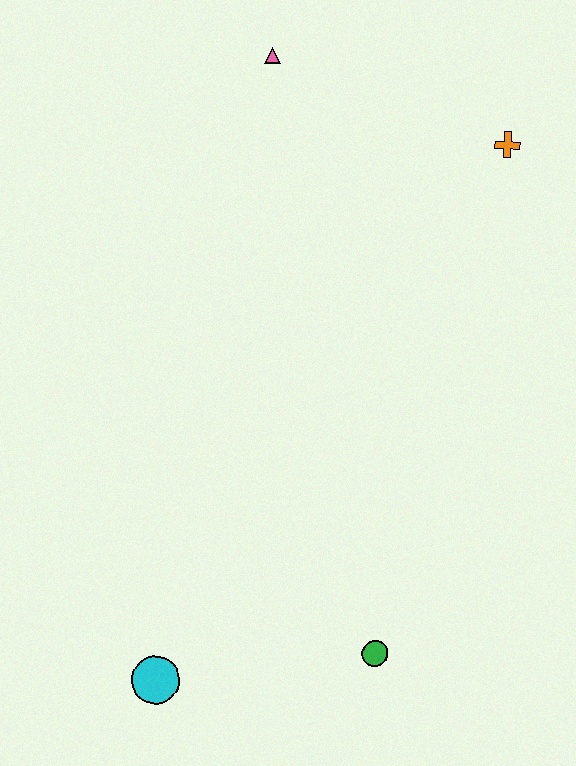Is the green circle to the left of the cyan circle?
No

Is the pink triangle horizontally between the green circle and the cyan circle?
Yes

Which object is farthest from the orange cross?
The cyan circle is farthest from the orange cross.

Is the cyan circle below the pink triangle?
Yes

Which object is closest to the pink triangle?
The orange cross is closest to the pink triangle.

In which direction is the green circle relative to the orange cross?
The green circle is below the orange cross.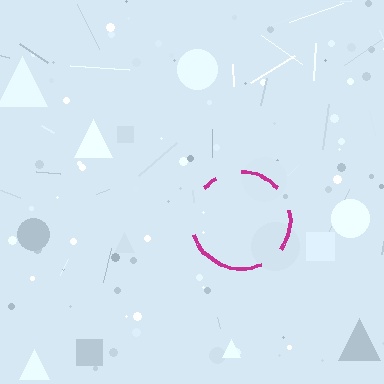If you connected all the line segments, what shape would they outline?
They would outline a circle.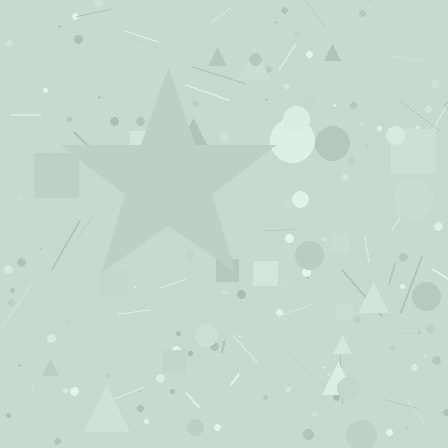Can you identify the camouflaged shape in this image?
The camouflaged shape is a star.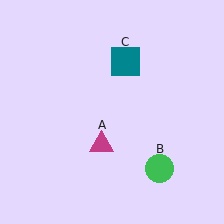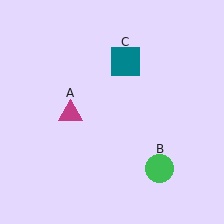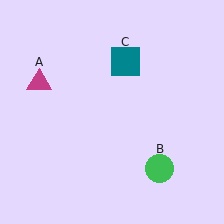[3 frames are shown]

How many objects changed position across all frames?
1 object changed position: magenta triangle (object A).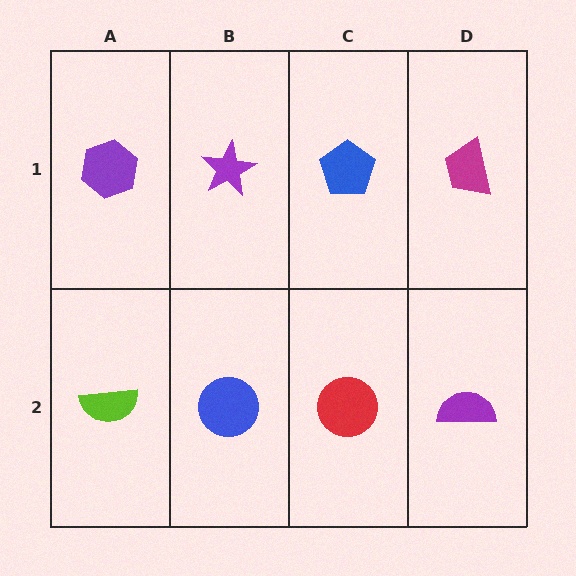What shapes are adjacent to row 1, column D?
A purple semicircle (row 2, column D), a blue pentagon (row 1, column C).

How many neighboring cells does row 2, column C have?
3.